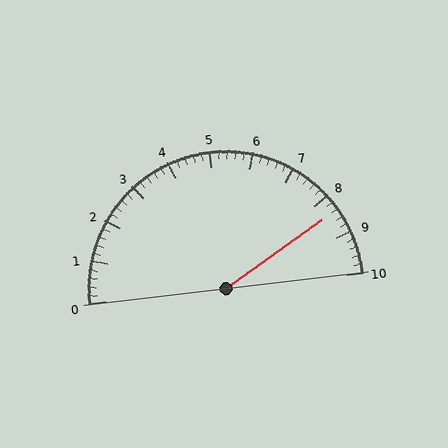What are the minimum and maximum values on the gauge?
The gauge ranges from 0 to 10.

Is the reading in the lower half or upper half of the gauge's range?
The reading is in the upper half of the range (0 to 10).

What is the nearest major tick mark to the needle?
The nearest major tick mark is 8.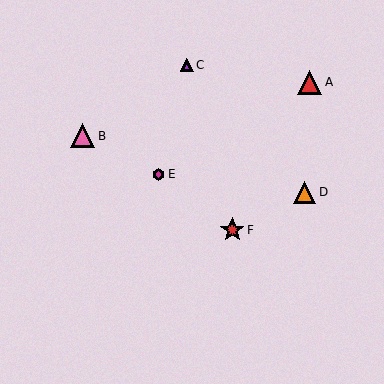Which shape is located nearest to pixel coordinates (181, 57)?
The purple triangle (labeled C) at (187, 65) is nearest to that location.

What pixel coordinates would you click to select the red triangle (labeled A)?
Click at (309, 82) to select the red triangle A.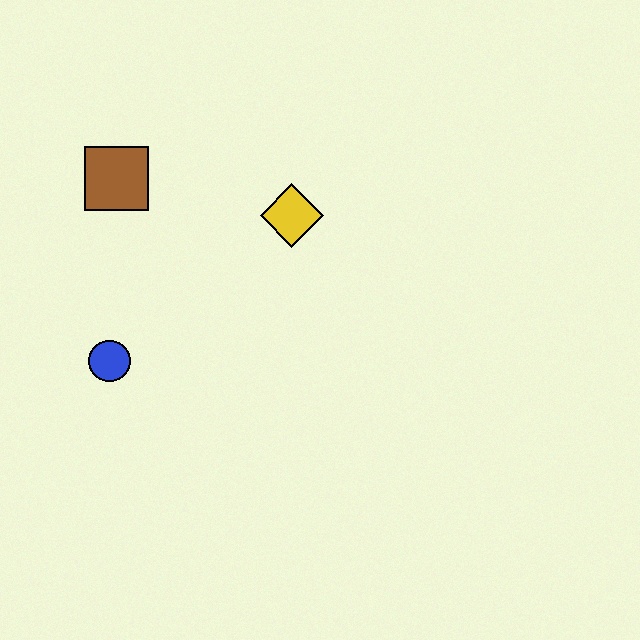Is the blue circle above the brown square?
No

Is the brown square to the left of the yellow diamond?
Yes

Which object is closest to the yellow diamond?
The brown square is closest to the yellow diamond.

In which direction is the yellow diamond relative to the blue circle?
The yellow diamond is to the right of the blue circle.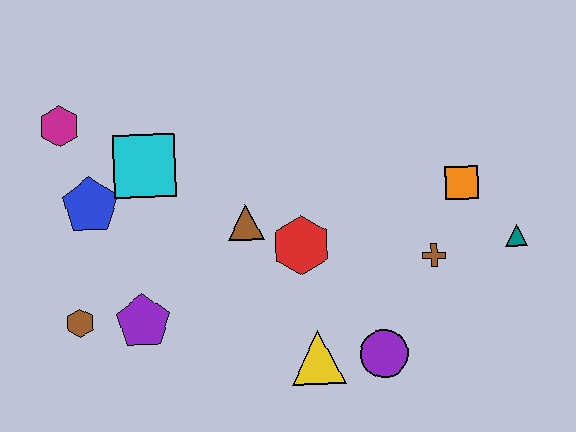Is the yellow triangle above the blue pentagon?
No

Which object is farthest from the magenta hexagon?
The teal triangle is farthest from the magenta hexagon.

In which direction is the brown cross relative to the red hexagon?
The brown cross is to the right of the red hexagon.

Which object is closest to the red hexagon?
The brown triangle is closest to the red hexagon.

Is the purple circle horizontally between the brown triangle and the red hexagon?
No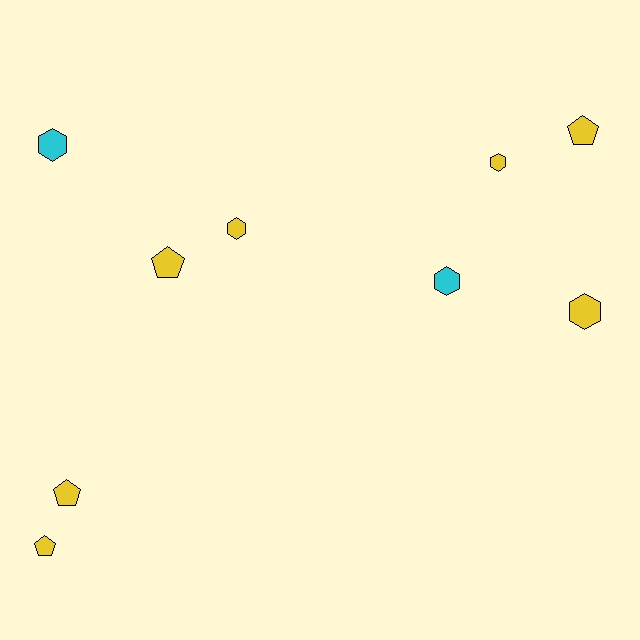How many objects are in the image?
There are 9 objects.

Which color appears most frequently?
Yellow, with 7 objects.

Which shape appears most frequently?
Hexagon, with 5 objects.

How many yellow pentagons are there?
There are 4 yellow pentagons.